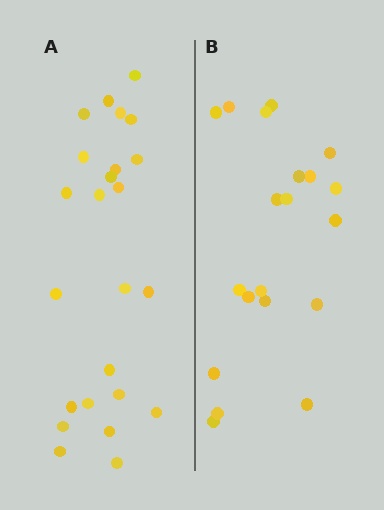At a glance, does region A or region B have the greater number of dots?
Region A (the left region) has more dots.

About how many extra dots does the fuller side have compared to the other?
Region A has about 4 more dots than region B.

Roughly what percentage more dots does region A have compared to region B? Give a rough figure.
About 20% more.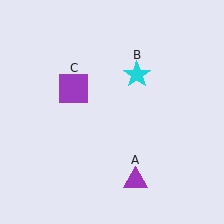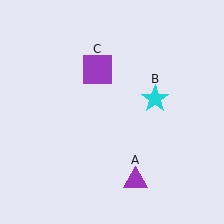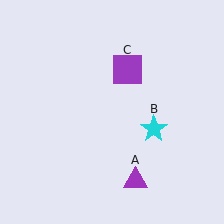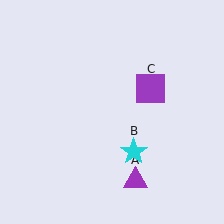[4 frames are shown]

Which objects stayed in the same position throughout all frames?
Purple triangle (object A) remained stationary.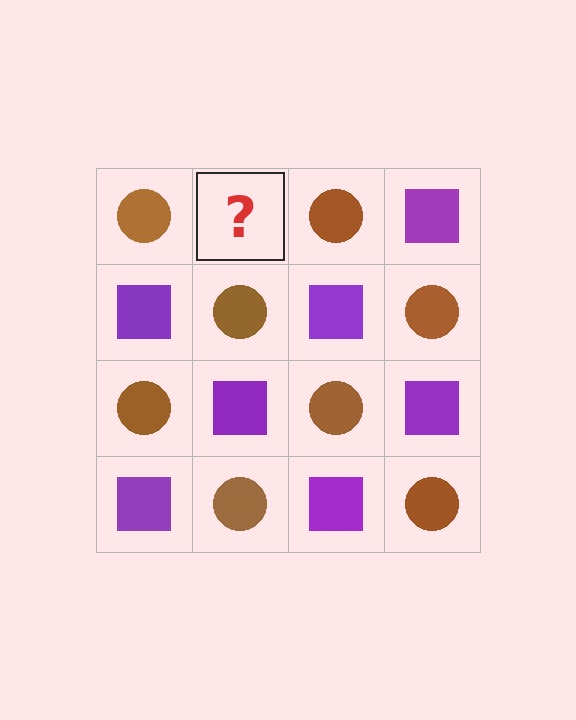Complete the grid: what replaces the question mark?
The question mark should be replaced with a purple square.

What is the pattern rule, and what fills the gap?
The rule is that it alternates brown circle and purple square in a checkerboard pattern. The gap should be filled with a purple square.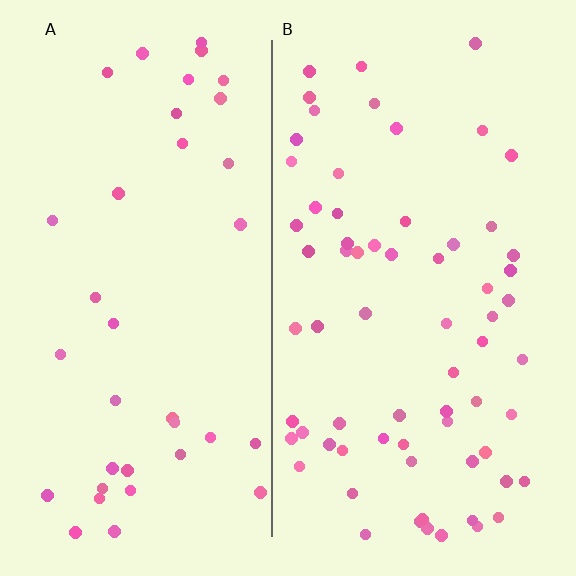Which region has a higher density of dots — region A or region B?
B (the right).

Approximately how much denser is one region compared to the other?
Approximately 1.8× — region B over region A.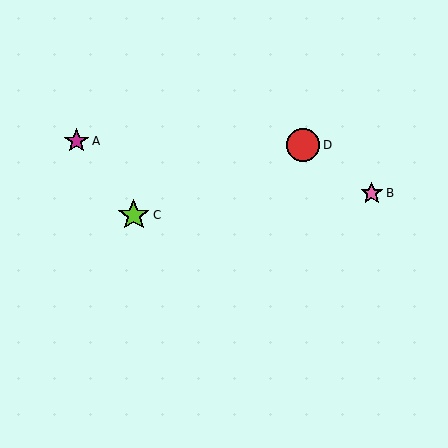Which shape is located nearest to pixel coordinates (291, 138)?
The red circle (labeled D) at (303, 145) is nearest to that location.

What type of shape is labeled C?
Shape C is a lime star.